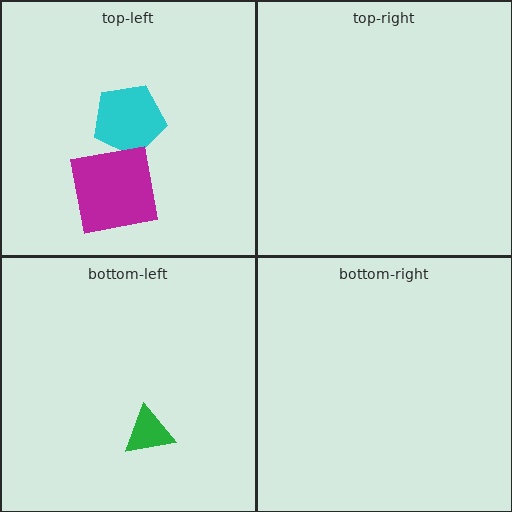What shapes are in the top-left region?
The cyan pentagon, the magenta square.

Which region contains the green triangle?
The bottom-left region.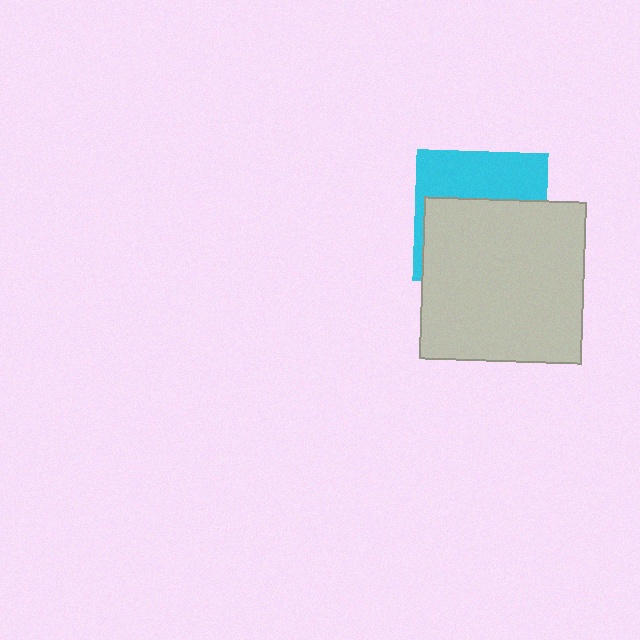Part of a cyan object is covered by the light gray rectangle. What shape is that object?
It is a square.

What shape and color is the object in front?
The object in front is a light gray rectangle.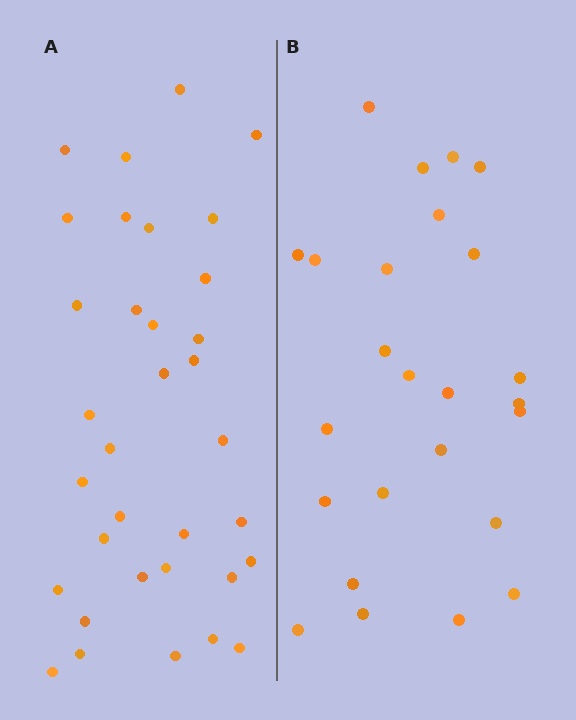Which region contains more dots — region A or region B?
Region A (the left region) has more dots.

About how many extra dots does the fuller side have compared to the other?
Region A has roughly 8 or so more dots than region B.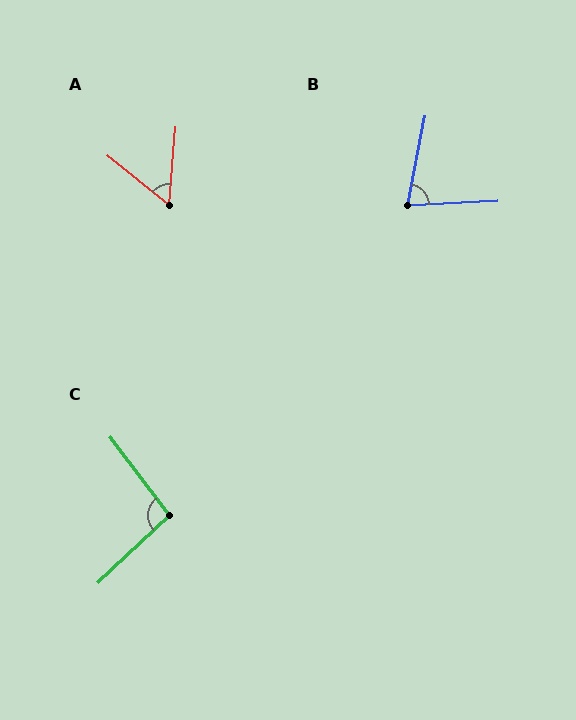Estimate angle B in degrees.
Approximately 76 degrees.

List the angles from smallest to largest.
A (56°), B (76°), C (96°).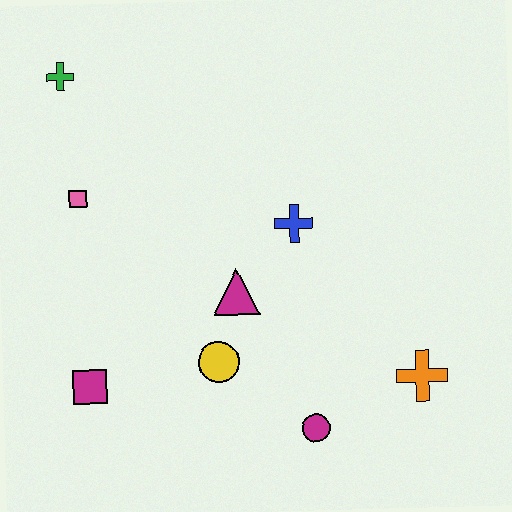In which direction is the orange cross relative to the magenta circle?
The orange cross is to the right of the magenta circle.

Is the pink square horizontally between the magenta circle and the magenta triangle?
No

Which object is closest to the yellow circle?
The magenta triangle is closest to the yellow circle.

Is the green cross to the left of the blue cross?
Yes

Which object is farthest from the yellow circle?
The green cross is farthest from the yellow circle.